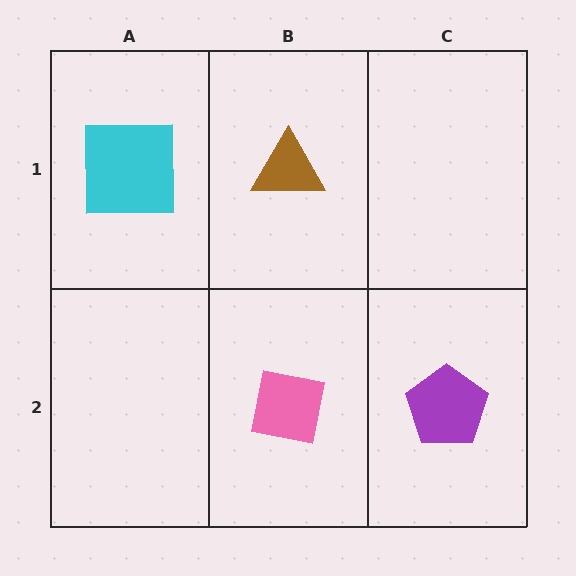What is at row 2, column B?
A pink square.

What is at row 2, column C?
A purple pentagon.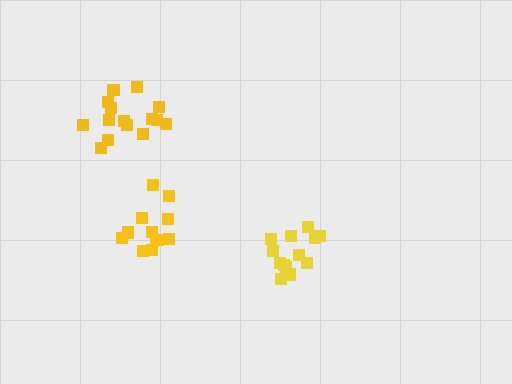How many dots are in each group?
Group 1: 15 dots, Group 2: 12 dots, Group 3: 13 dots (40 total).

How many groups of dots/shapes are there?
There are 3 groups.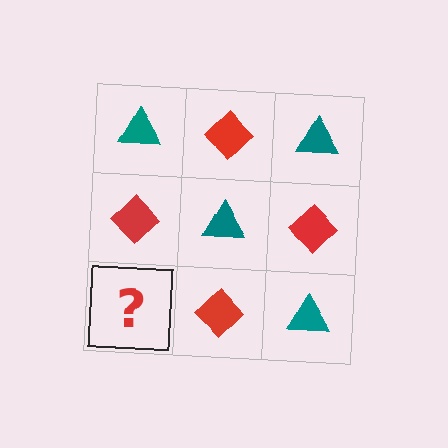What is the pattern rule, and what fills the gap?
The rule is that it alternates teal triangle and red diamond in a checkerboard pattern. The gap should be filled with a teal triangle.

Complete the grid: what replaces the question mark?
The question mark should be replaced with a teal triangle.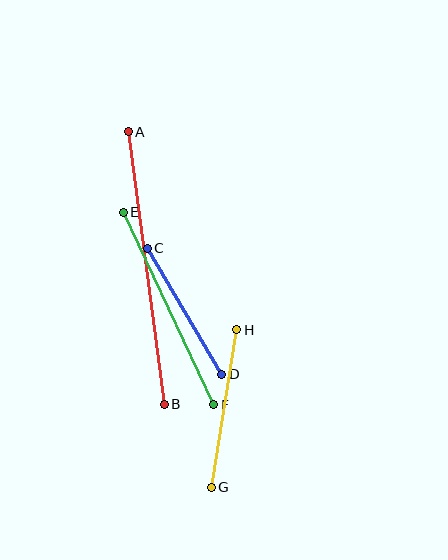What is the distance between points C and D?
The distance is approximately 146 pixels.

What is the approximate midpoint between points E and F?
The midpoint is at approximately (169, 308) pixels.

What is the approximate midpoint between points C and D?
The midpoint is at approximately (184, 311) pixels.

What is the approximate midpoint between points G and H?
The midpoint is at approximately (224, 408) pixels.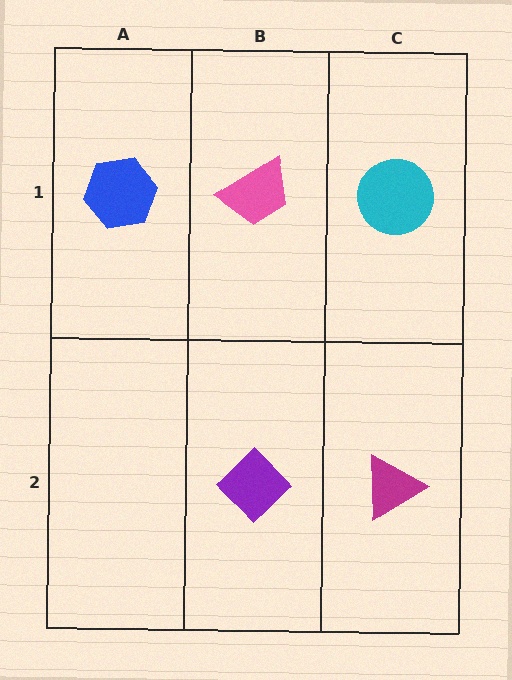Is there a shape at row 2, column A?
No, that cell is empty.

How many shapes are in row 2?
2 shapes.